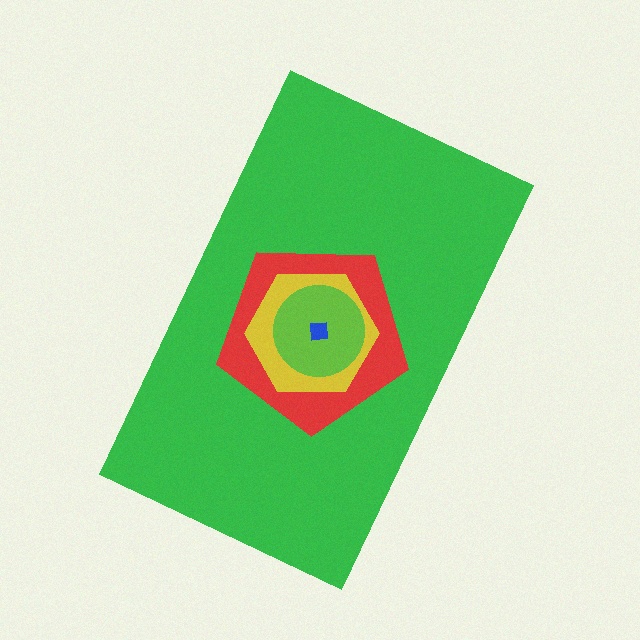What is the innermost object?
The blue square.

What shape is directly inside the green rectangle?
The red pentagon.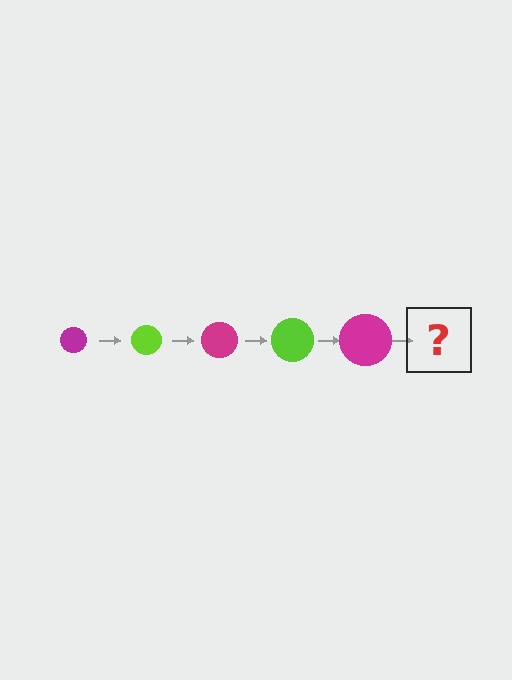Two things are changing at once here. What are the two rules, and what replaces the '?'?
The two rules are that the circle grows larger each step and the color cycles through magenta and lime. The '?' should be a lime circle, larger than the previous one.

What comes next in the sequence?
The next element should be a lime circle, larger than the previous one.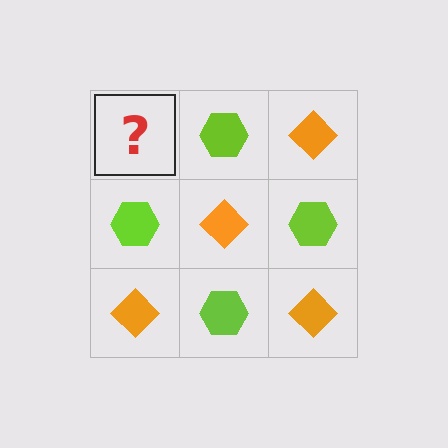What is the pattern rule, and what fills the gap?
The rule is that it alternates orange diamond and lime hexagon in a checkerboard pattern. The gap should be filled with an orange diamond.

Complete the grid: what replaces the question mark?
The question mark should be replaced with an orange diamond.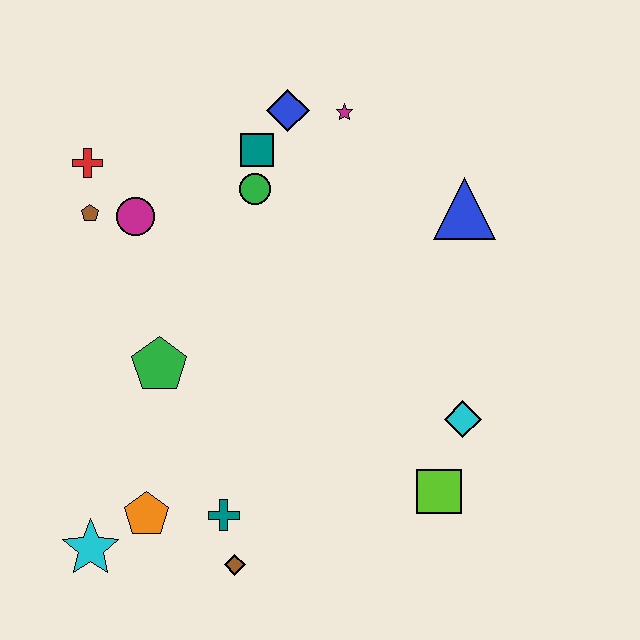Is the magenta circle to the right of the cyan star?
Yes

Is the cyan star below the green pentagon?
Yes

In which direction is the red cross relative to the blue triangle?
The red cross is to the left of the blue triangle.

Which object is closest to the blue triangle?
The magenta star is closest to the blue triangle.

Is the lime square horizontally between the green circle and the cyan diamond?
Yes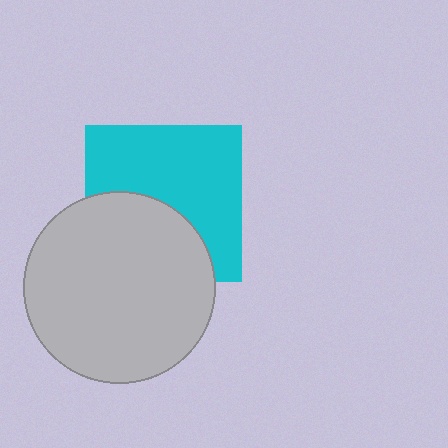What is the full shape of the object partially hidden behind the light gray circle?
The partially hidden object is a cyan square.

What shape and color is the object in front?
The object in front is a light gray circle.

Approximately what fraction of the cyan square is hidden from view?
Roughly 40% of the cyan square is hidden behind the light gray circle.